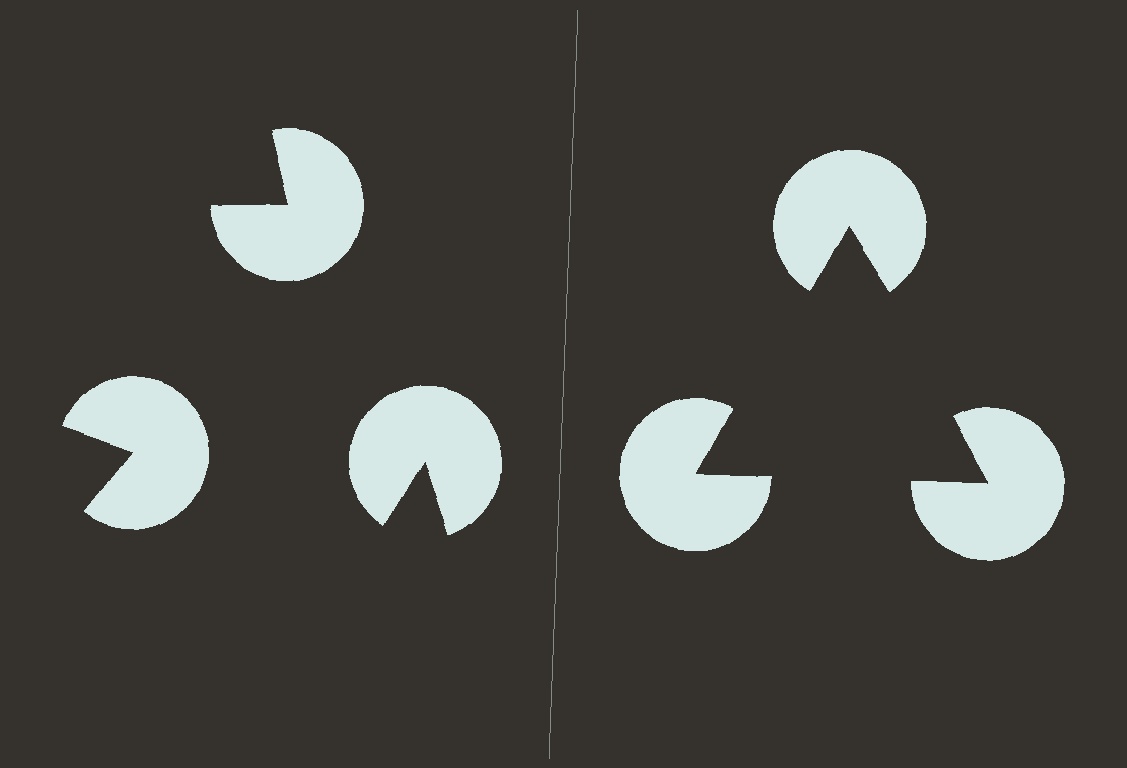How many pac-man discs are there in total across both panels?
6 — 3 on each side.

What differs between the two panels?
The pac-man discs are positioned identically on both sides; only the wedge orientations differ. On the right they align to a triangle; on the left they are misaligned.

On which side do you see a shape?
An illusory triangle appears on the right side. On the left side the wedge cuts are rotated, so no coherent shape forms.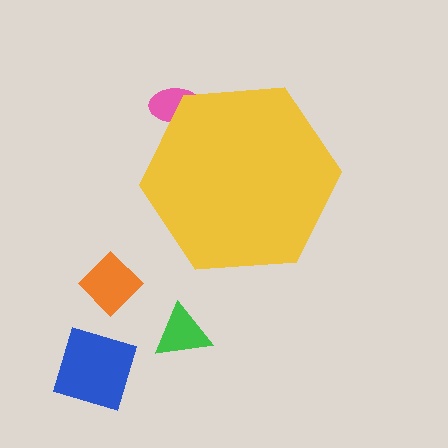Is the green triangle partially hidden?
No, the green triangle is fully visible.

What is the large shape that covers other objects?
A yellow hexagon.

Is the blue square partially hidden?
No, the blue square is fully visible.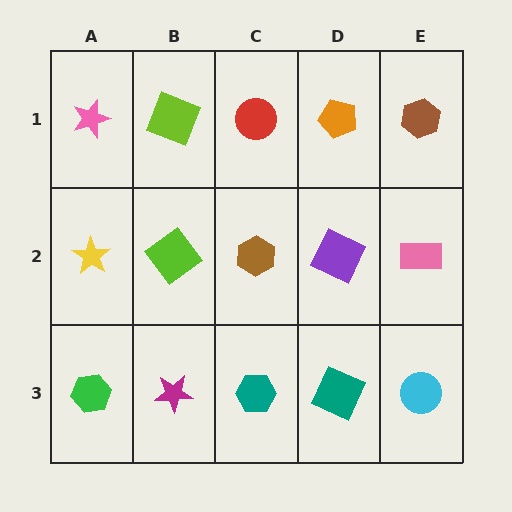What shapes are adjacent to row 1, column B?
A lime diamond (row 2, column B), a pink star (row 1, column A), a red circle (row 1, column C).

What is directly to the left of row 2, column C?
A lime diamond.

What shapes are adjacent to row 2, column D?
An orange pentagon (row 1, column D), a teal square (row 3, column D), a brown hexagon (row 2, column C), a pink rectangle (row 2, column E).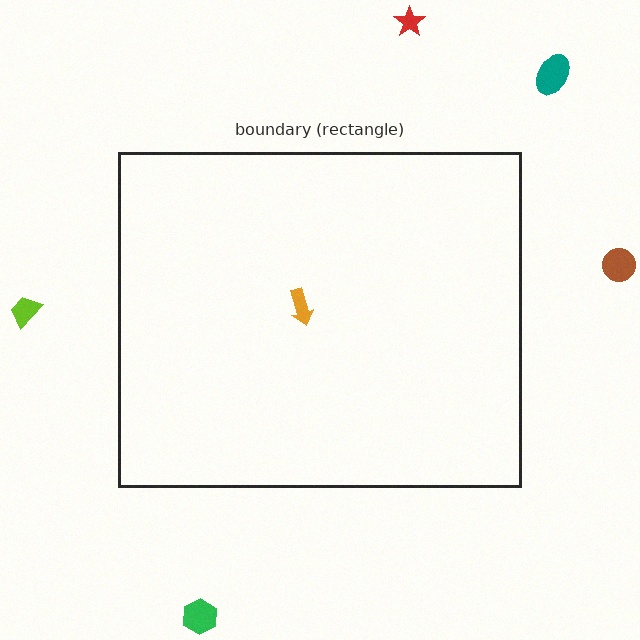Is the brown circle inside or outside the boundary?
Outside.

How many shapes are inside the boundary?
1 inside, 5 outside.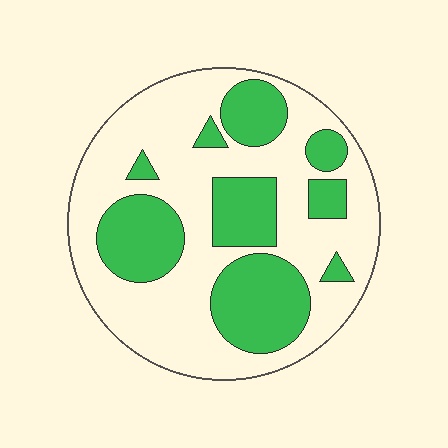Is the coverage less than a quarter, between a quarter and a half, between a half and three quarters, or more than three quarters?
Between a quarter and a half.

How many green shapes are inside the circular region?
9.